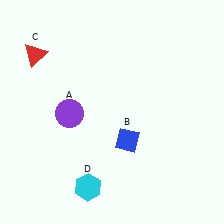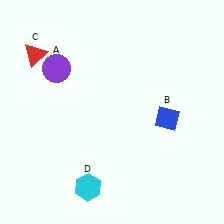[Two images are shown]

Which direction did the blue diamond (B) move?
The blue diamond (B) moved right.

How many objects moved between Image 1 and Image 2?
2 objects moved between the two images.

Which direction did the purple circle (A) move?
The purple circle (A) moved up.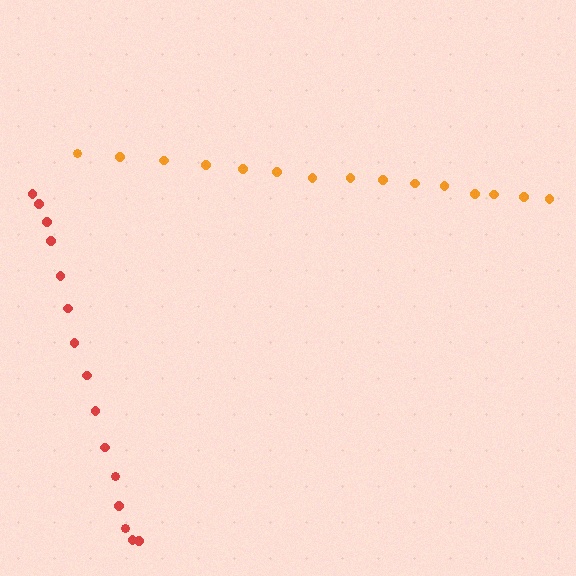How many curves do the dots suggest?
There are 2 distinct paths.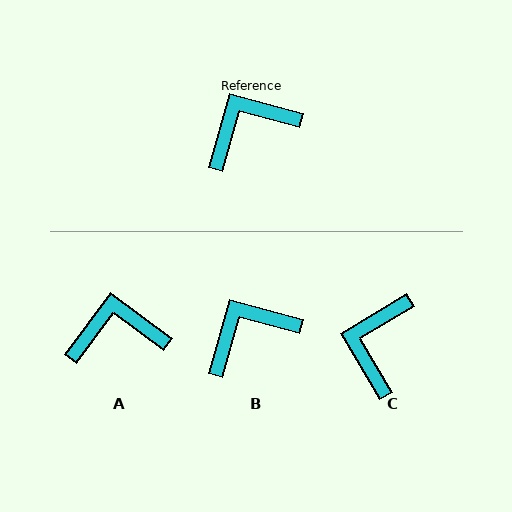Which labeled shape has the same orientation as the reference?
B.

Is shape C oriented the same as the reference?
No, it is off by about 46 degrees.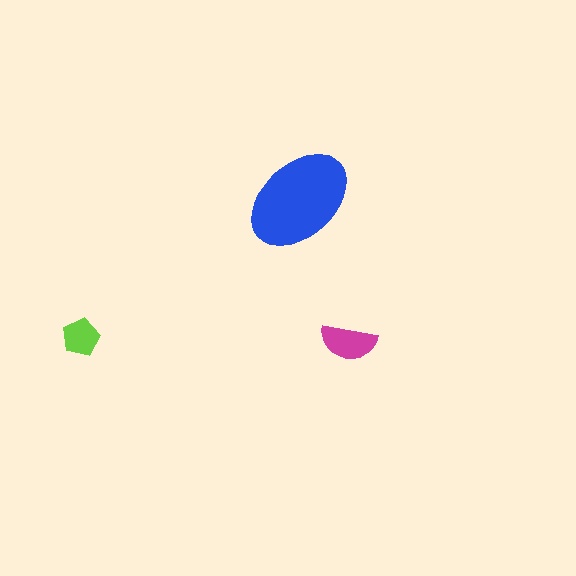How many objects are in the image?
There are 3 objects in the image.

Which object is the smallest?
The lime pentagon.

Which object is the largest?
The blue ellipse.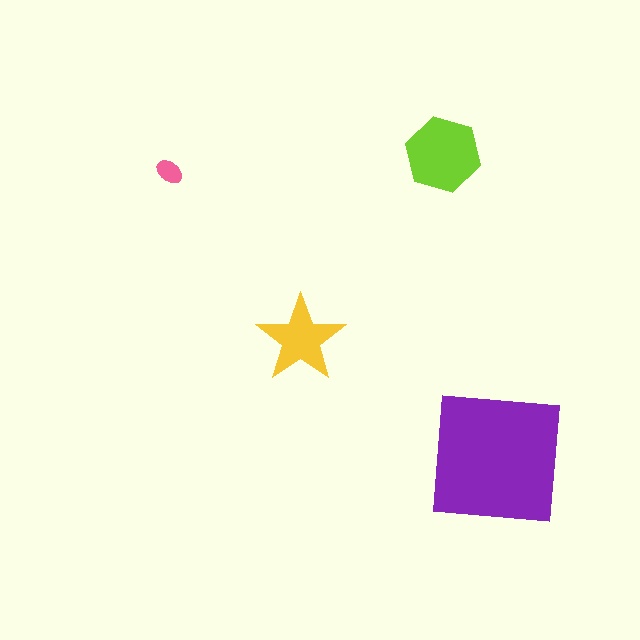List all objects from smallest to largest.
The pink ellipse, the yellow star, the lime hexagon, the purple square.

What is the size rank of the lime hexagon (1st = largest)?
2nd.